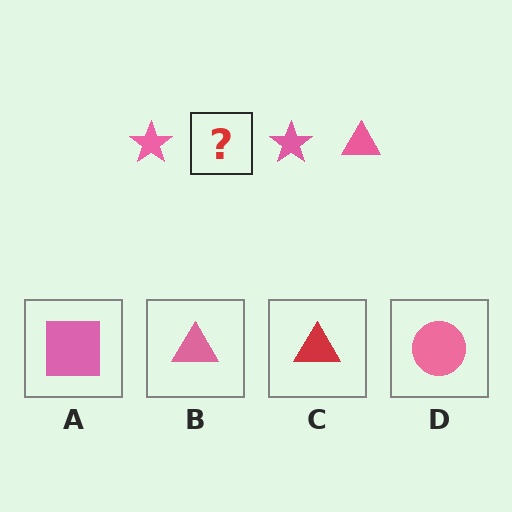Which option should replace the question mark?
Option B.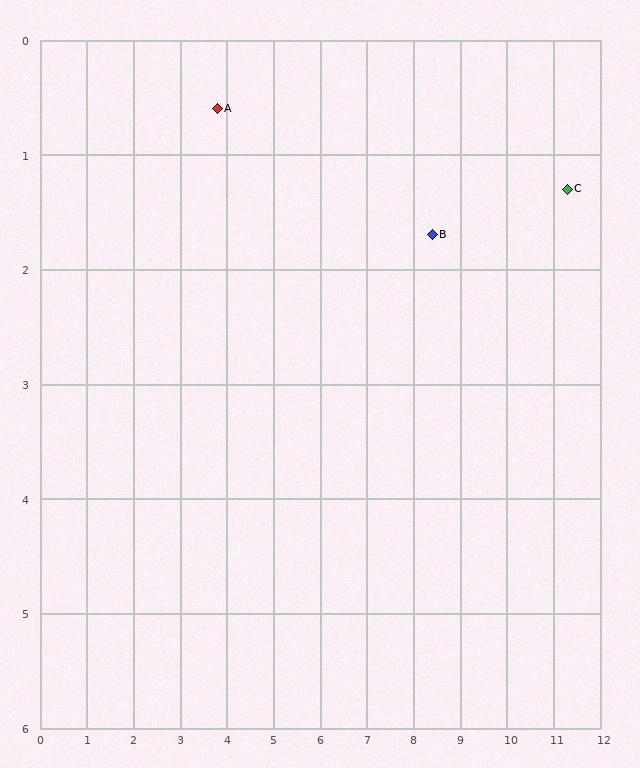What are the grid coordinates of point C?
Point C is at approximately (11.3, 1.3).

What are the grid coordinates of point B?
Point B is at approximately (8.4, 1.7).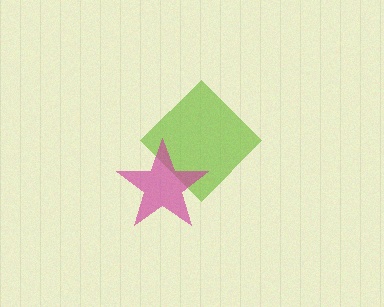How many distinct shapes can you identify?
There are 2 distinct shapes: a lime diamond, a magenta star.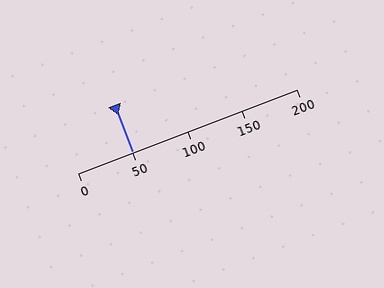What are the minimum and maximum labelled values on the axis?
The axis runs from 0 to 200.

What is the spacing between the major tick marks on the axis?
The major ticks are spaced 50 apart.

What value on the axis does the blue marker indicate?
The marker indicates approximately 50.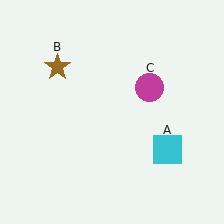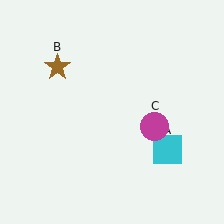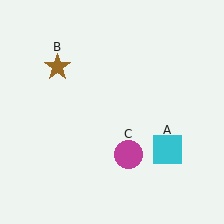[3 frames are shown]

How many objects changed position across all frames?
1 object changed position: magenta circle (object C).